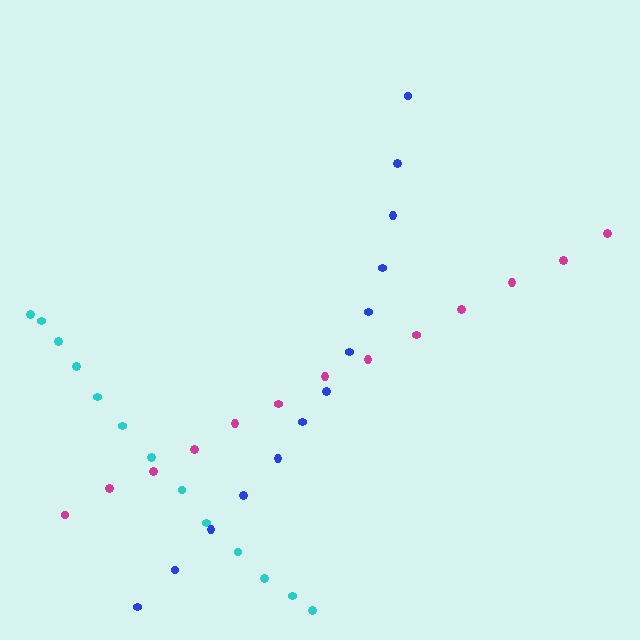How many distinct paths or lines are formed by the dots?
There are 3 distinct paths.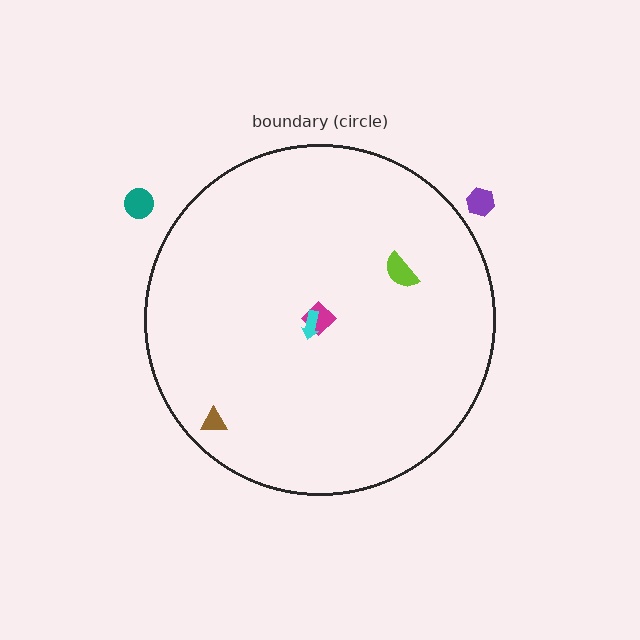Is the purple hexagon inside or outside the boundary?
Outside.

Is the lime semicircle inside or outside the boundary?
Inside.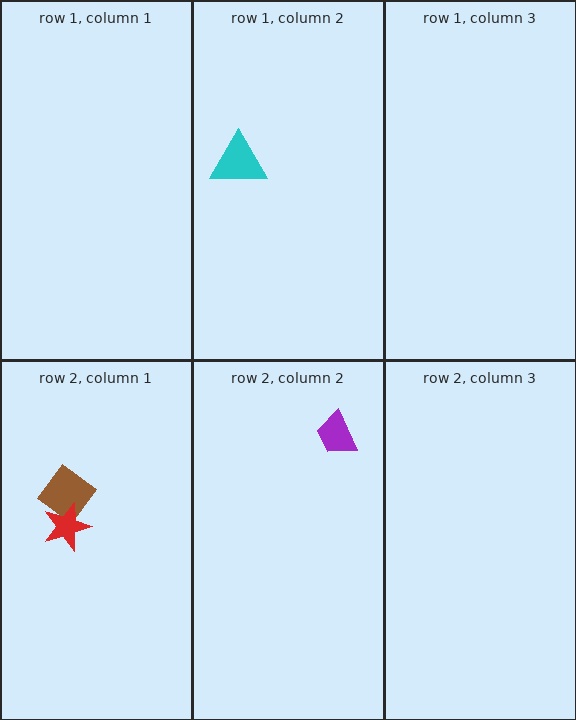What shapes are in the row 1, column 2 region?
The cyan triangle.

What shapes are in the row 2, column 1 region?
The brown diamond, the red star.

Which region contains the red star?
The row 2, column 1 region.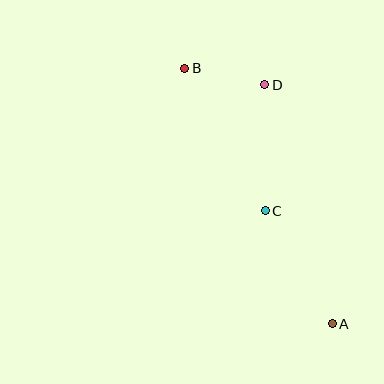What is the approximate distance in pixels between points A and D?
The distance between A and D is approximately 248 pixels.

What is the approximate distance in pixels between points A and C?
The distance between A and C is approximately 131 pixels.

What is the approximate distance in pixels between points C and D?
The distance between C and D is approximately 126 pixels.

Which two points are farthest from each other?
Points A and B are farthest from each other.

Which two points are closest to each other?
Points B and D are closest to each other.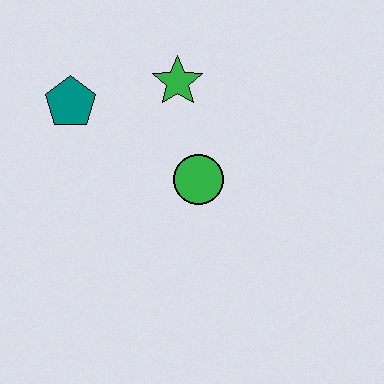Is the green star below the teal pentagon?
No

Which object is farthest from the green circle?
The teal pentagon is farthest from the green circle.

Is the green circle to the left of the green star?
No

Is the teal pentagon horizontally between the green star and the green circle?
No